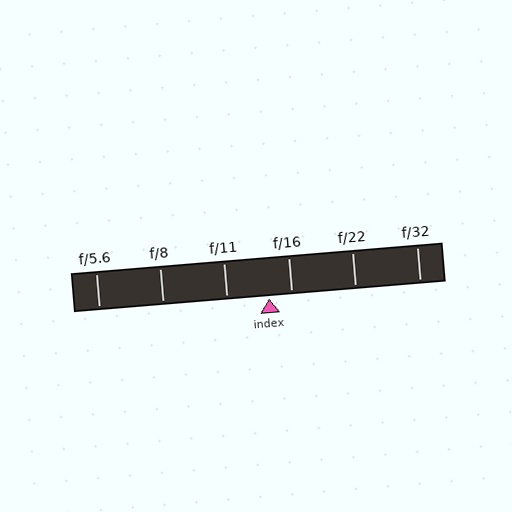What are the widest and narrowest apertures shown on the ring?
The widest aperture shown is f/5.6 and the narrowest is f/32.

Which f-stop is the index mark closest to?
The index mark is closest to f/16.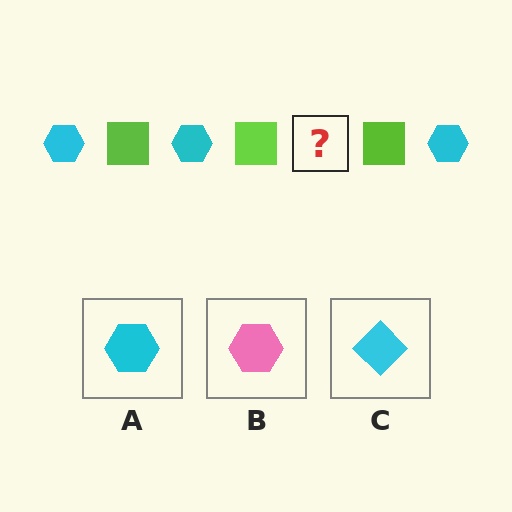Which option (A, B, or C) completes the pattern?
A.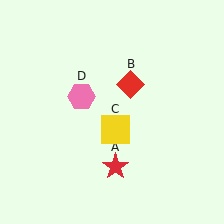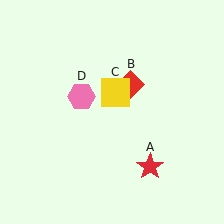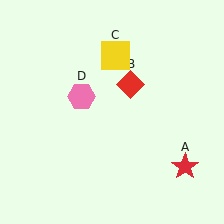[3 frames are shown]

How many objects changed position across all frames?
2 objects changed position: red star (object A), yellow square (object C).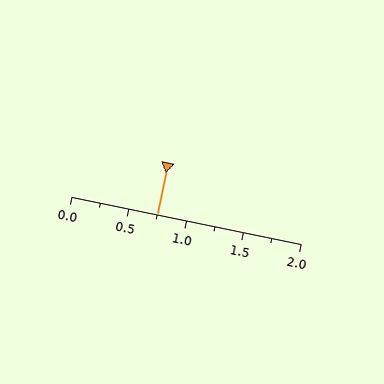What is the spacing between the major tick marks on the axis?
The major ticks are spaced 0.5 apart.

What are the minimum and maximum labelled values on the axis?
The axis runs from 0.0 to 2.0.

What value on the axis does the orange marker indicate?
The marker indicates approximately 0.75.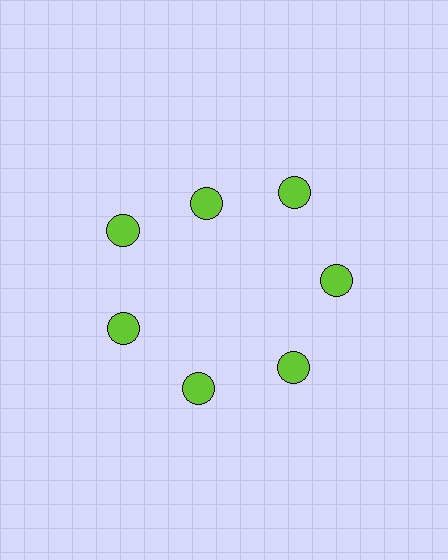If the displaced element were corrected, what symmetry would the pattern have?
It would have 7-fold rotational symmetry — the pattern would map onto itself every 51 degrees.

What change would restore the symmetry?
The symmetry would be restored by moving it outward, back onto the ring so that all 7 circles sit at equal angles and equal distance from the center.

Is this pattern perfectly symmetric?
No. The 7 lime circles are arranged in a ring, but one element near the 12 o'clock position is pulled inward toward the center, breaking the 7-fold rotational symmetry.